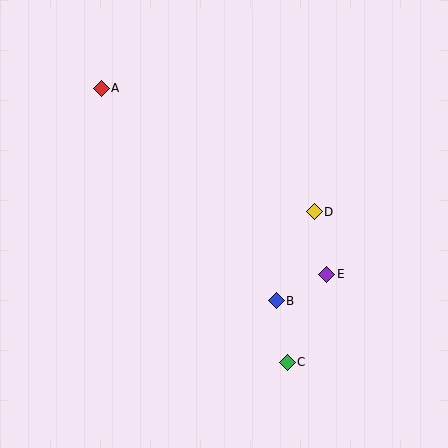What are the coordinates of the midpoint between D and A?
The midpoint between D and A is at (208, 150).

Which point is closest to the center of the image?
Point D at (314, 212) is closest to the center.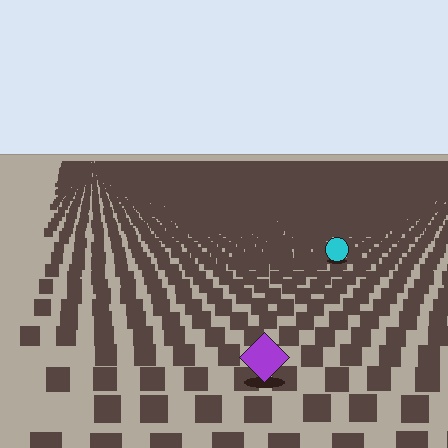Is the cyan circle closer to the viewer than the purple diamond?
No. The purple diamond is closer — you can tell from the texture gradient: the ground texture is coarser near it.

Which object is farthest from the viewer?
The cyan circle is farthest from the viewer. It appears smaller and the ground texture around it is denser.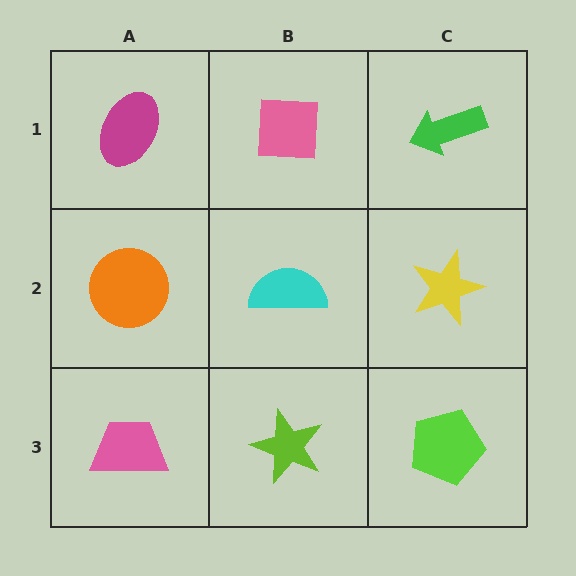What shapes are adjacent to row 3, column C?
A yellow star (row 2, column C), a lime star (row 3, column B).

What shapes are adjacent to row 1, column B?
A cyan semicircle (row 2, column B), a magenta ellipse (row 1, column A), a green arrow (row 1, column C).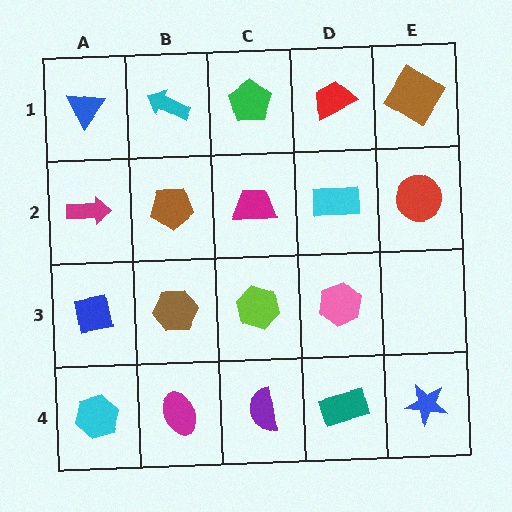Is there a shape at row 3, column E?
No, that cell is empty.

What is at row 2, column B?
A brown pentagon.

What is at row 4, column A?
A cyan hexagon.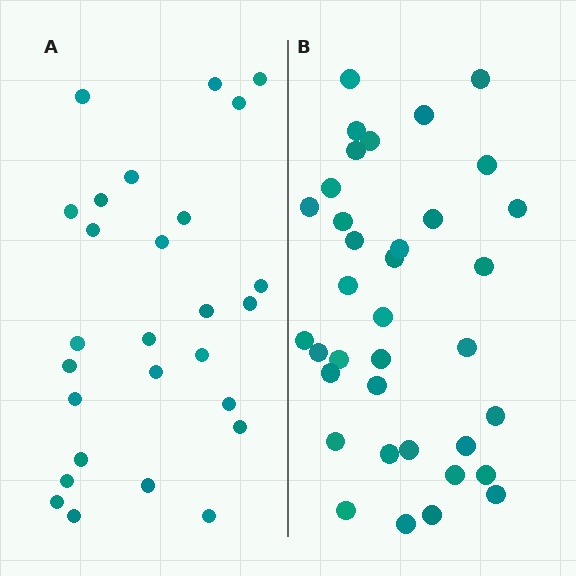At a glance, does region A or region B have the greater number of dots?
Region B (the right region) has more dots.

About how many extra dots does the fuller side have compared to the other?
Region B has roughly 8 or so more dots than region A.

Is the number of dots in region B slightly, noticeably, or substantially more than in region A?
Region B has noticeably more, but not dramatically so. The ratio is roughly 1.3 to 1.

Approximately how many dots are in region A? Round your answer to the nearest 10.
About 30 dots. (The exact count is 27, which rounds to 30.)